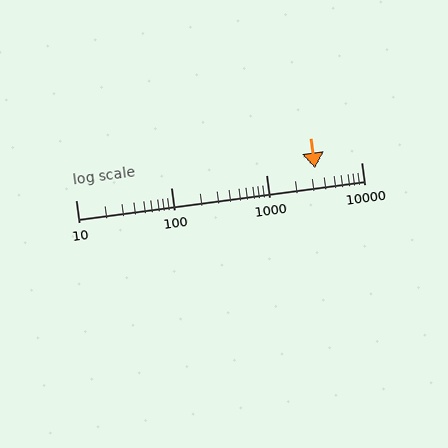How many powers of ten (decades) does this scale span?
The scale spans 3 decades, from 10 to 10000.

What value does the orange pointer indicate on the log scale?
The pointer indicates approximately 3300.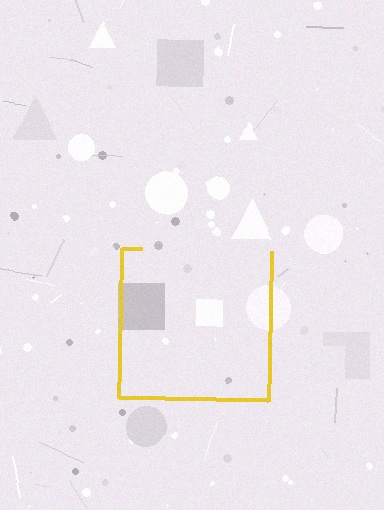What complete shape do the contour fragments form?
The contour fragments form a square.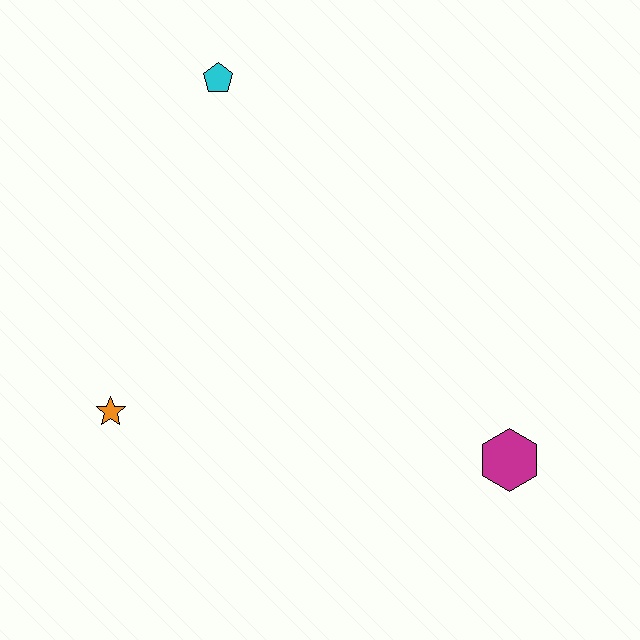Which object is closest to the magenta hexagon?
The orange star is closest to the magenta hexagon.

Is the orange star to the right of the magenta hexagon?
No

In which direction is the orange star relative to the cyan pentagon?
The orange star is below the cyan pentagon.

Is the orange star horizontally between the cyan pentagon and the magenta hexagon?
No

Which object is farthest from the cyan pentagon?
The magenta hexagon is farthest from the cyan pentagon.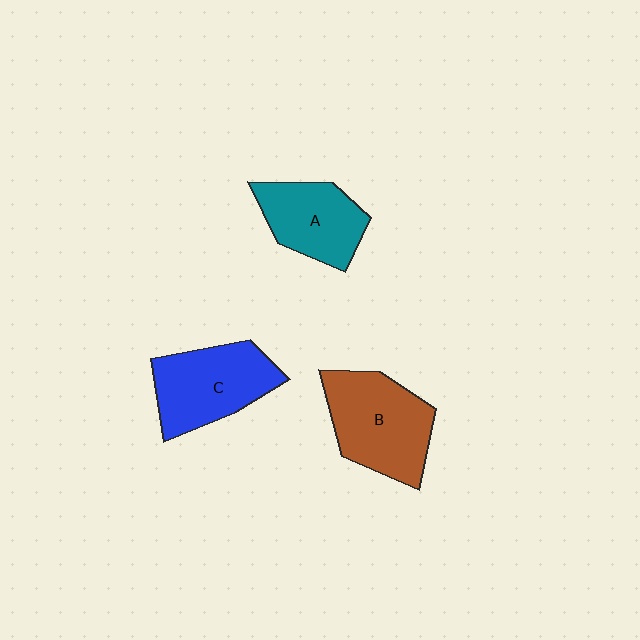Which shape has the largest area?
Shape B (brown).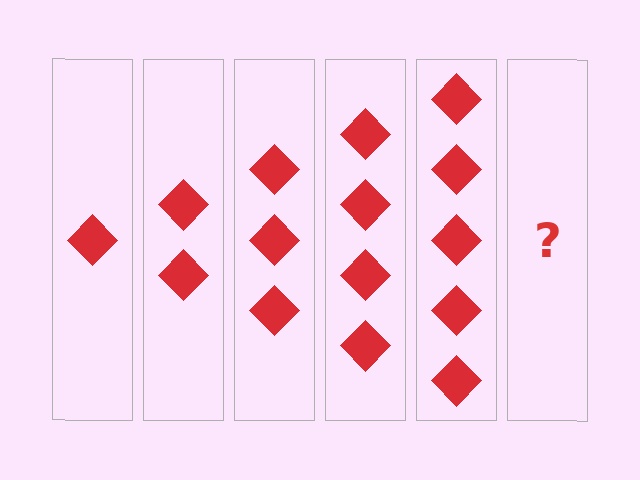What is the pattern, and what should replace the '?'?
The pattern is that each step adds one more diamond. The '?' should be 6 diamonds.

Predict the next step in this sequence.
The next step is 6 diamonds.